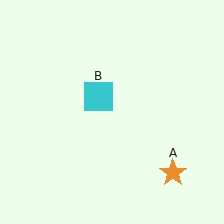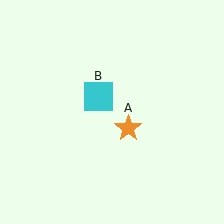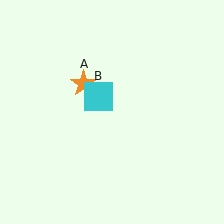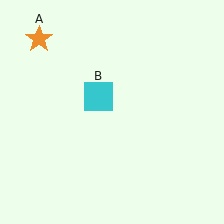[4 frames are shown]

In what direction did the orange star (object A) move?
The orange star (object A) moved up and to the left.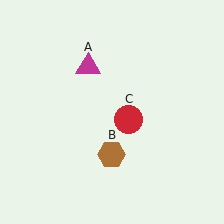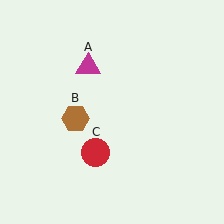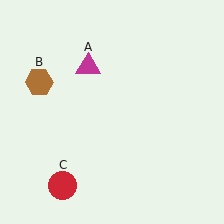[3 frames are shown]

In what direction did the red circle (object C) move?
The red circle (object C) moved down and to the left.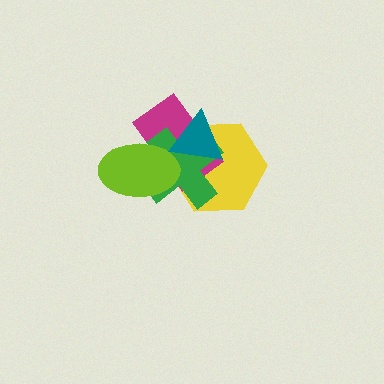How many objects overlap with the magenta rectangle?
4 objects overlap with the magenta rectangle.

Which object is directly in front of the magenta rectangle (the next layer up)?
The green cross is directly in front of the magenta rectangle.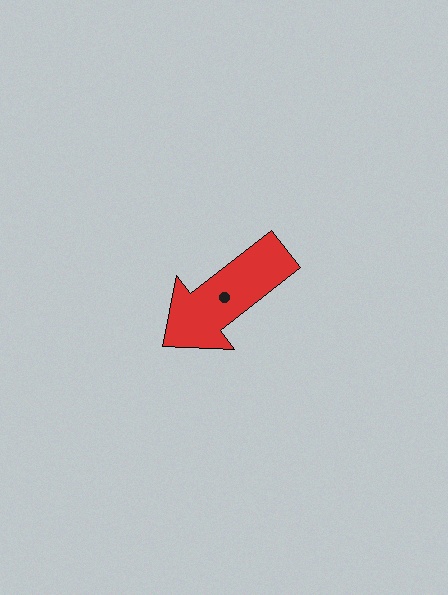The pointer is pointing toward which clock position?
Roughly 8 o'clock.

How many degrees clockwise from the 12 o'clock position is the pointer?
Approximately 232 degrees.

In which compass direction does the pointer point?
Southwest.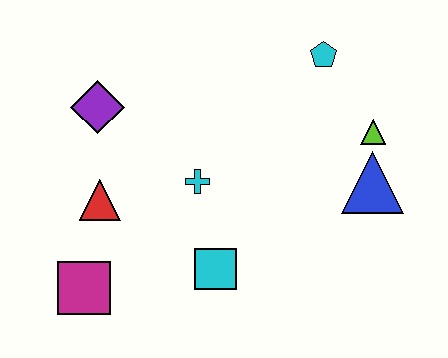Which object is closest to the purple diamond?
The red triangle is closest to the purple diamond.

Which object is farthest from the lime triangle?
The magenta square is farthest from the lime triangle.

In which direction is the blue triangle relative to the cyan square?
The blue triangle is to the right of the cyan square.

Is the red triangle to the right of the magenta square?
Yes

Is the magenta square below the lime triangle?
Yes